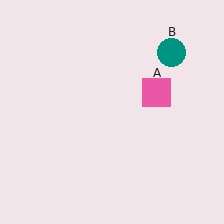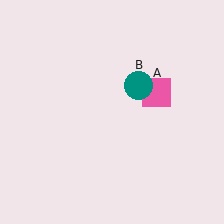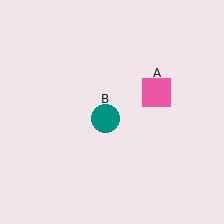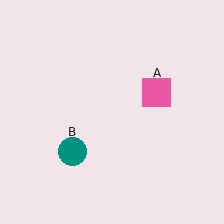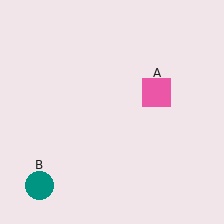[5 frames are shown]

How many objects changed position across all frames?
1 object changed position: teal circle (object B).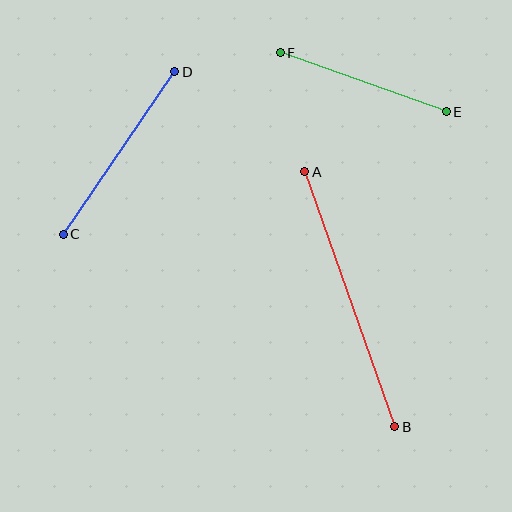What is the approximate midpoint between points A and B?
The midpoint is at approximately (350, 299) pixels.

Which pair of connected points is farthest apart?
Points A and B are farthest apart.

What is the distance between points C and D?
The distance is approximately 197 pixels.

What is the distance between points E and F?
The distance is approximately 176 pixels.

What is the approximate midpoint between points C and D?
The midpoint is at approximately (119, 153) pixels.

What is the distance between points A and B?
The distance is approximately 270 pixels.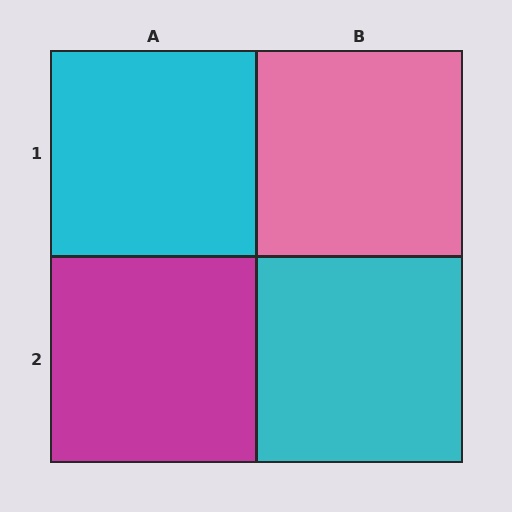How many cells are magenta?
1 cell is magenta.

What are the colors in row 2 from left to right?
Magenta, cyan.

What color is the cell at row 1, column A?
Cyan.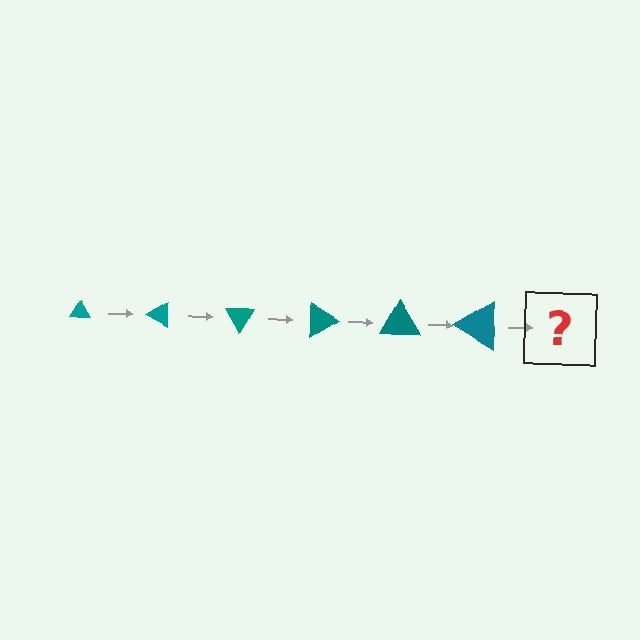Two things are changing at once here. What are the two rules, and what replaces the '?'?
The two rules are that the triangle grows larger each step and it rotates 30 degrees each step. The '?' should be a triangle, larger than the previous one and rotated 180 degrees from the start.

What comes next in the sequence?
The next element should be a triangle, larger than the previous one and rotated 180 degrees from the start.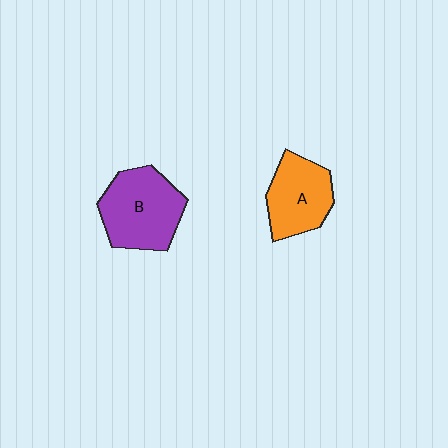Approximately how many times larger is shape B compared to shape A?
Approximately 1.3 times.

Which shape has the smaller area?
Shape A (orange).